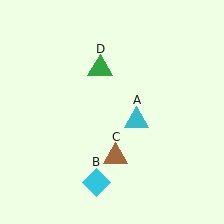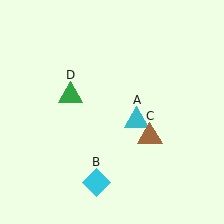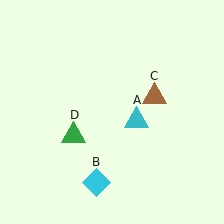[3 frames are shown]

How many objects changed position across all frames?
2 objects changed position: brown triangle (object C), green triangle (object D).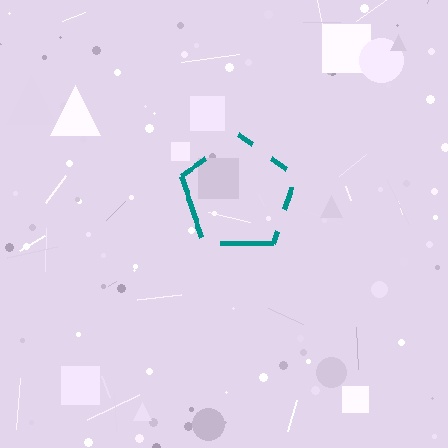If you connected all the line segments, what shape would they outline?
They would outline a pentagon.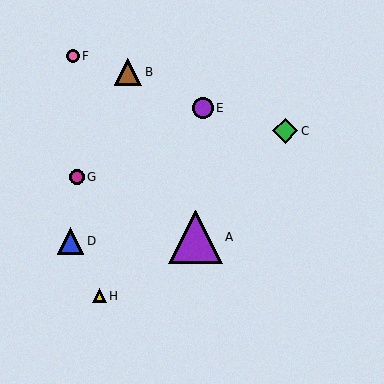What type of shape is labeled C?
Shape C is a green diamond.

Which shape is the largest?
The purple triangle (labeled A) is the largest.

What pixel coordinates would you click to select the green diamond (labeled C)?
Click at (285, 131) to select the green diamond C.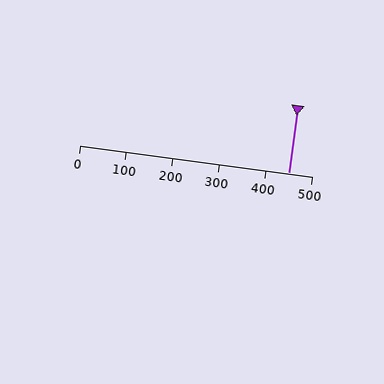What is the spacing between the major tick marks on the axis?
The major ticks are spaced 100 apart.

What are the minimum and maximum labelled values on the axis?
The axis runs from 0 to 500.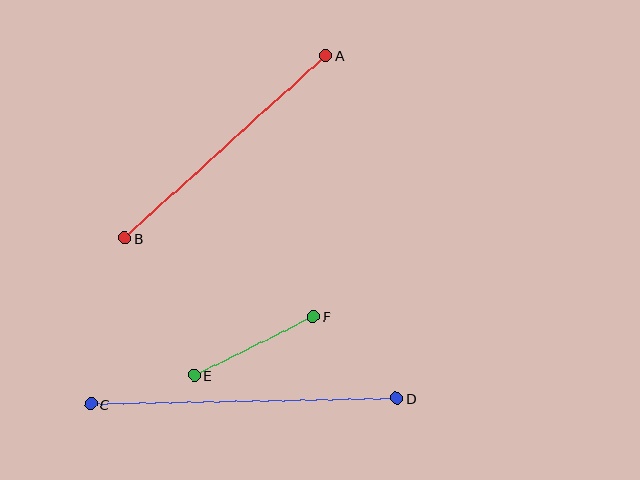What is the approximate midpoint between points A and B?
The midpoint is at approximately (225, 147) pixels.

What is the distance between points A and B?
The distance is approximately 272 pixels.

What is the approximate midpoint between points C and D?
The midpoint is at approximately (244, 401) pixels.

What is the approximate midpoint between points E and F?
The midpoint is at approximately (254, 346) pixels.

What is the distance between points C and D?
The distance is approximately 306 pixels.